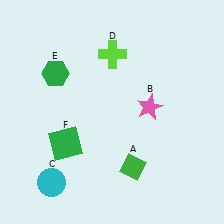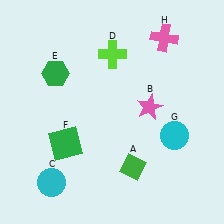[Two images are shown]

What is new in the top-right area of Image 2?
A pink cross (H) was added in the top-right area of Image 2.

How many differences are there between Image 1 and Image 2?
There are 2 differences between the two images.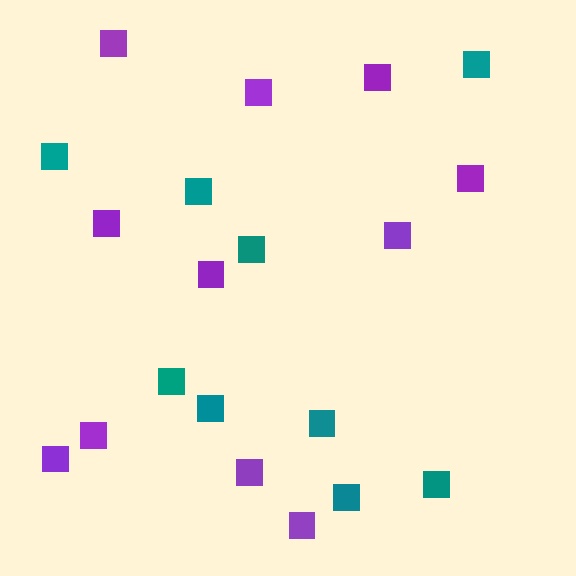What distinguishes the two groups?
There are 2 groups: one group of teal squares (9) and one group of purple squares (11).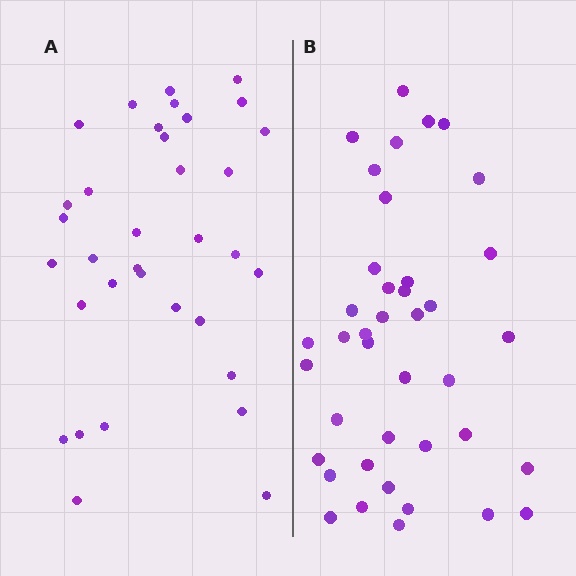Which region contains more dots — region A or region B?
Region B (the right region) has more dots.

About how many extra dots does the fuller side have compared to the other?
Region B has about 6 more dots than region A.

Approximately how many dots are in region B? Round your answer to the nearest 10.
About 40 dots.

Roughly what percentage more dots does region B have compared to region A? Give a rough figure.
About 20% more.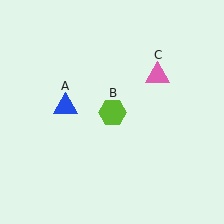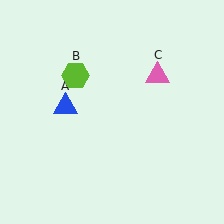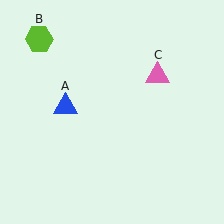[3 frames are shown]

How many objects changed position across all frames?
1 object changed position: lime hexagon (object B).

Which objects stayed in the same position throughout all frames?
Blue triangle (object A) and pink triangle (object C) remained stationary.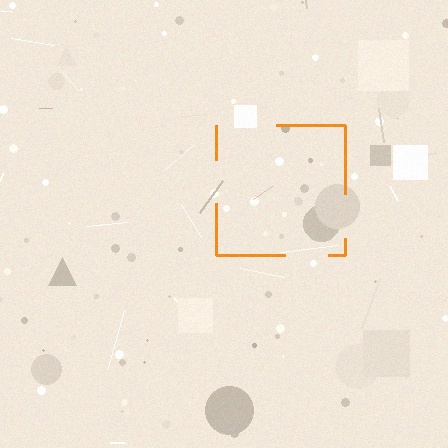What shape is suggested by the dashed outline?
The dashed outline suggests a square.